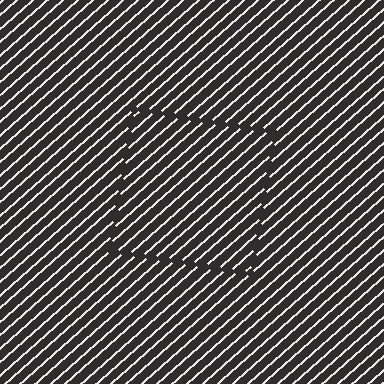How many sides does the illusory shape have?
4 sides — the line-ends trace a square.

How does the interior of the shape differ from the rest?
The interior of the shape contains the same grating, shifted by half a period — the contour is defined by the phase discontinuity where line-ends from the inner and outer gratings abut.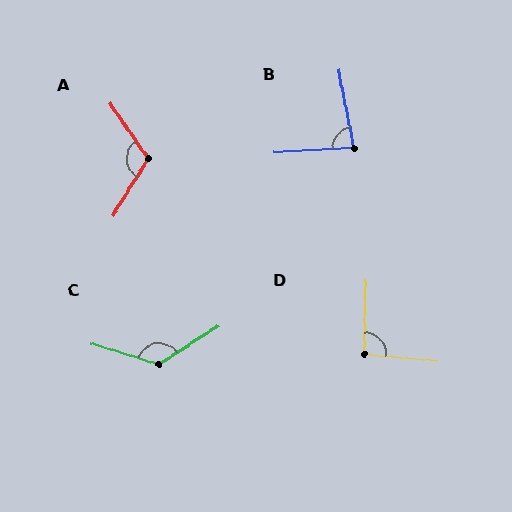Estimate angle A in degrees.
Approximately 113 degrees.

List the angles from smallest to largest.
B (81°), D (94°), A (113°), C (130°).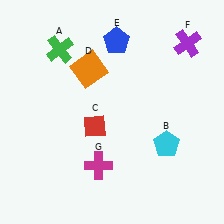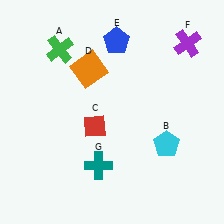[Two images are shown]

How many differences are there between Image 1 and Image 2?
There is 1 difference between the two images.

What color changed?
The cross (G) changed from magenta in Image 1 to teal in Image 2.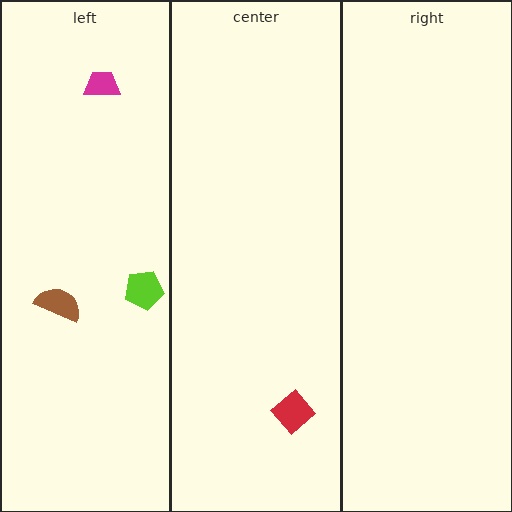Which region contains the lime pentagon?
The left region.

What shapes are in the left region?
The magenta trapezoid, the lime pentagon, the brown semicircle.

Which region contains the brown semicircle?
The left region.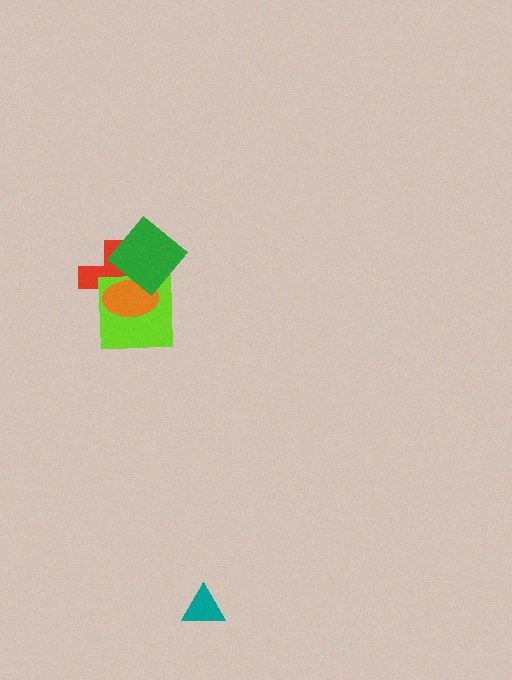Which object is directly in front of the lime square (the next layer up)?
The orange ellipse is directly in front of the lime square.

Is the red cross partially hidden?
Yes, it is partially covered by another shape.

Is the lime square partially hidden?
Yes, it is partially covered by another shape.